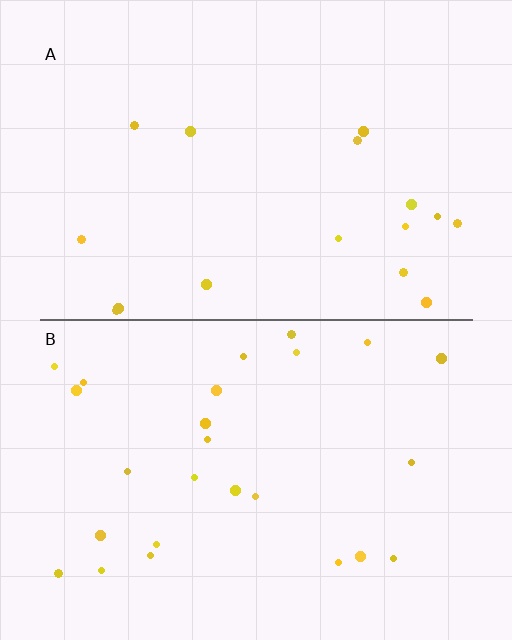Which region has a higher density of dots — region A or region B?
B (the bottom).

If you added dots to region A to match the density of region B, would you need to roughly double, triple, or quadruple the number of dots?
Approximately double.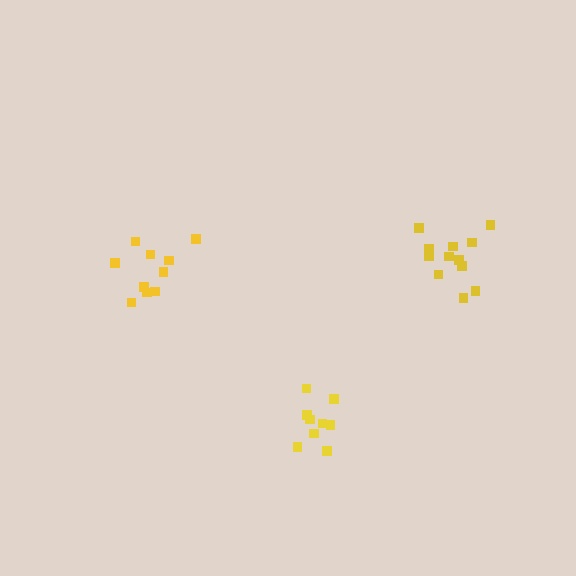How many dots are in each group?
Group 1: 12 dots, Group 2: 10 dots, Group 3: 9 dots (31 total).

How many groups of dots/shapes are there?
There are 3 groups.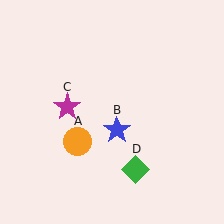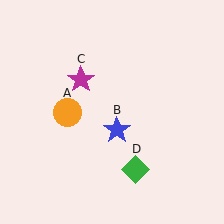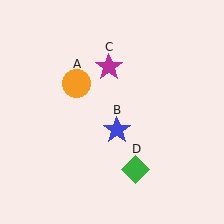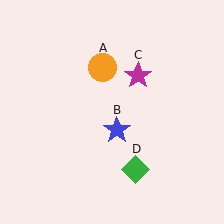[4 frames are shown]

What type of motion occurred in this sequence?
The orange circle (object A), magenta star (object C) rotated clockwise around the center of the scene.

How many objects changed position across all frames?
2 objects changed position: orange circle (object A), magenta star (object C).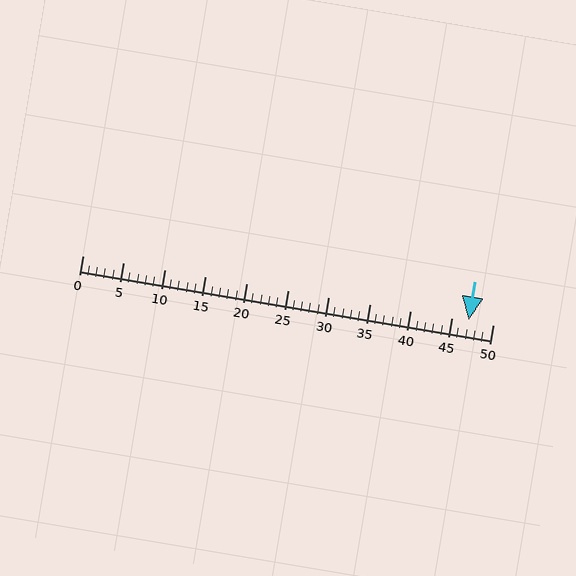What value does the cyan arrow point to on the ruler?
The cyan arrow points to approximately 47.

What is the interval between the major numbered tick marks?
The major tick marks are spaced 5 units apart.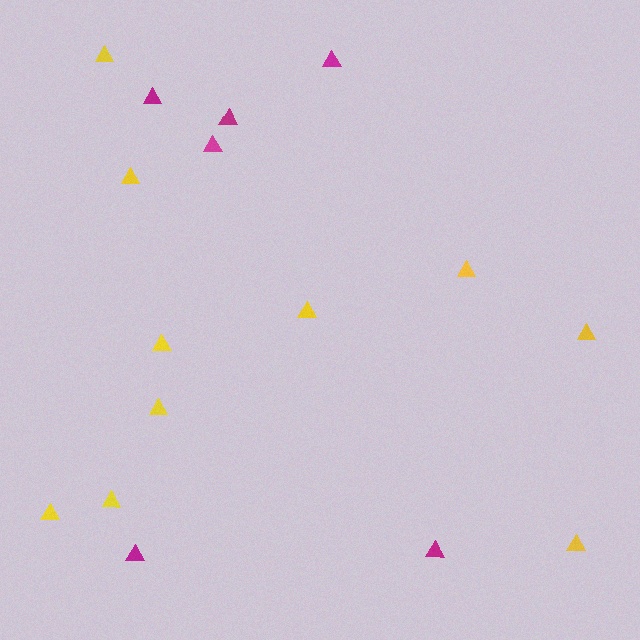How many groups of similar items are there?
There are 2 groups: one group of magenta triangles (6) and one group of yellow triangles (10).